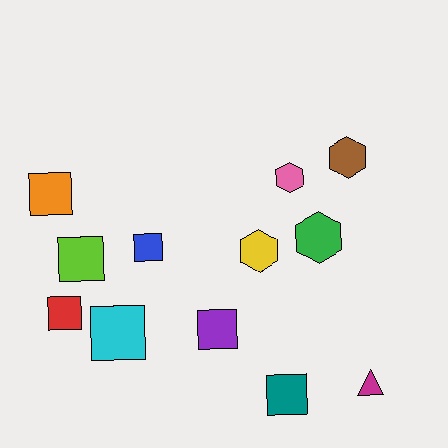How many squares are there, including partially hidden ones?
There are 7 squares.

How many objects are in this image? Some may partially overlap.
There are 12 objects.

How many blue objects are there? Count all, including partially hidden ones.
There is 1 blue object.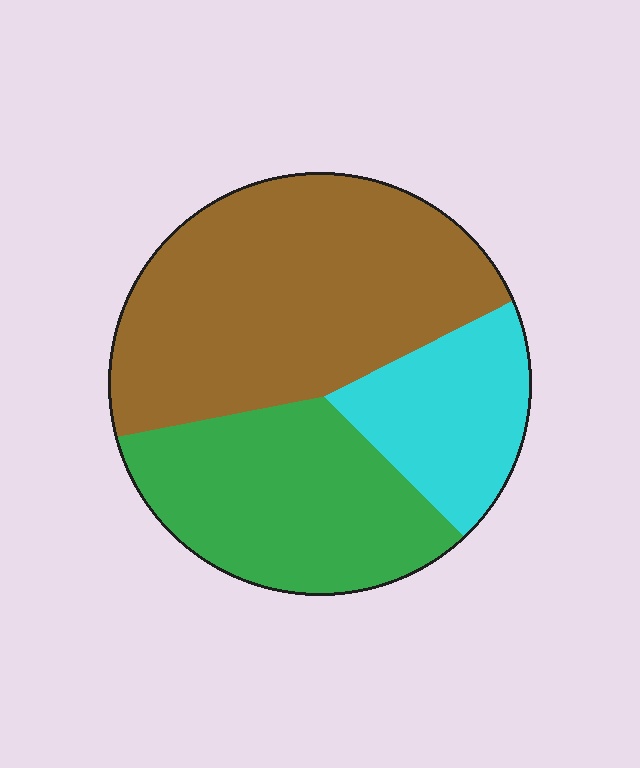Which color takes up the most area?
Brown, at roughly 50%.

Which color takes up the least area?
Cyan, at roughly 20%.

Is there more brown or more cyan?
Brown.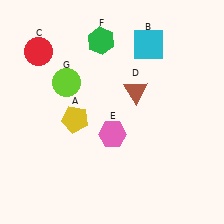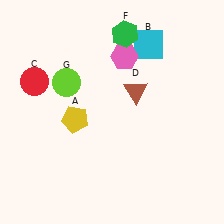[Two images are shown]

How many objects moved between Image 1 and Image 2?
3 objects moved between the two images.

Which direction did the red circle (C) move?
The red circle (C) moved down.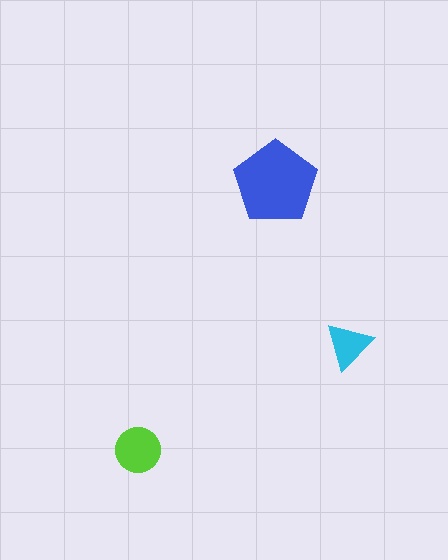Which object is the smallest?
The cyan triangle.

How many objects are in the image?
There are 3 objects in the image.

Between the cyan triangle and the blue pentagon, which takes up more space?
The blue pentagon.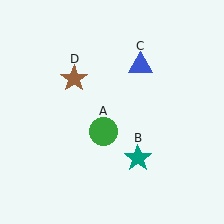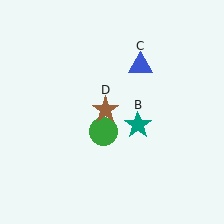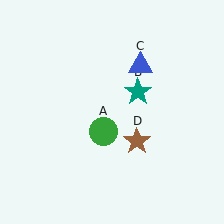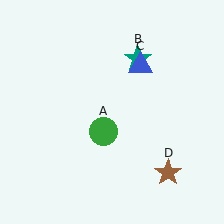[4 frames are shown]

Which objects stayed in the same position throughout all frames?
Green circle (object A) and blue triangle (object C) remained stationary.